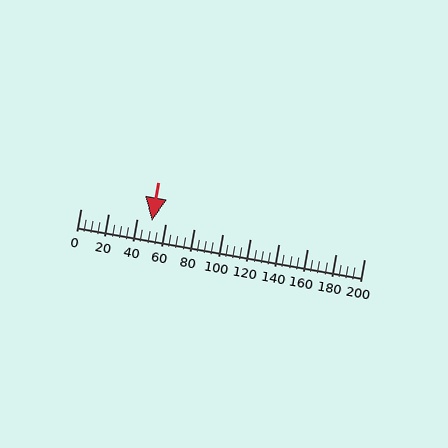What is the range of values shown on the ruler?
The ruler shows values from 0 to 200.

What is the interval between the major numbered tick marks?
The major tick marks are spaced 20 units apart.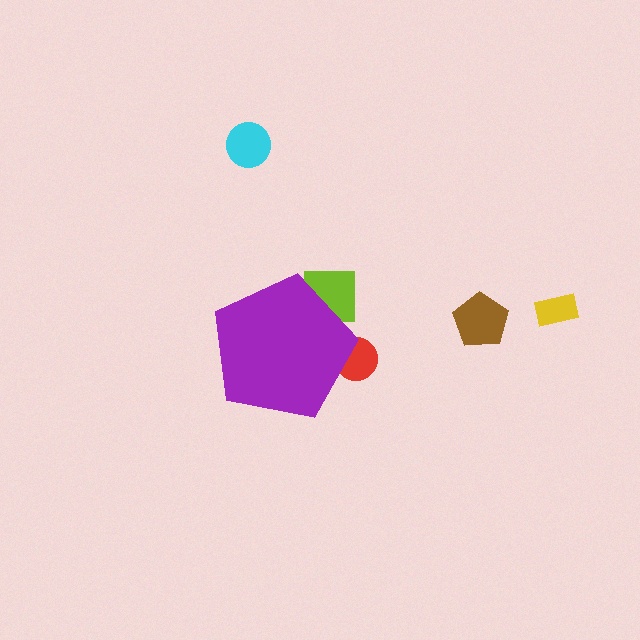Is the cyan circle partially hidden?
No, the cyan circle is fully visible.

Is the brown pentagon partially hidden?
No, the brown pentagon is fully visible.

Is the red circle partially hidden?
Yes, the red circle is partially hidden behind the purple pentagon.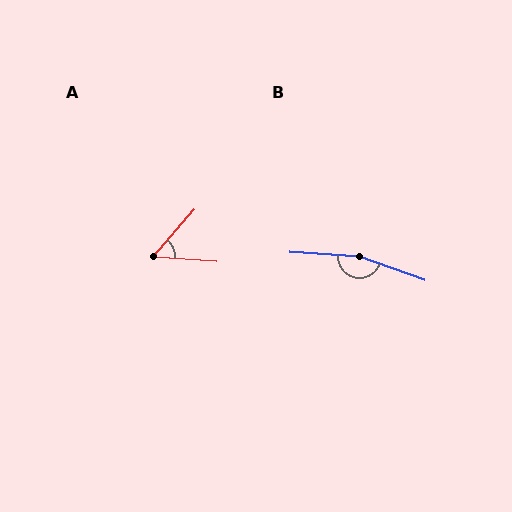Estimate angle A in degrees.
Approximately 53 degrees.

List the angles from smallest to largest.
A (53°), B (164°).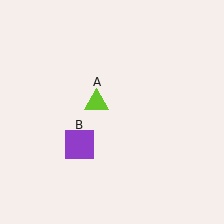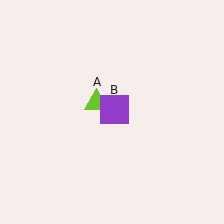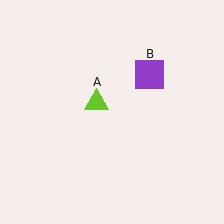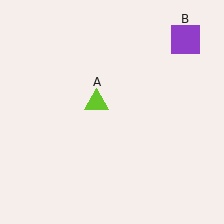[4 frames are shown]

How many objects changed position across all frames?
1 object changed position: purple square (object B).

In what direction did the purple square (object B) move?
The purple square (object B) moved up and to the right.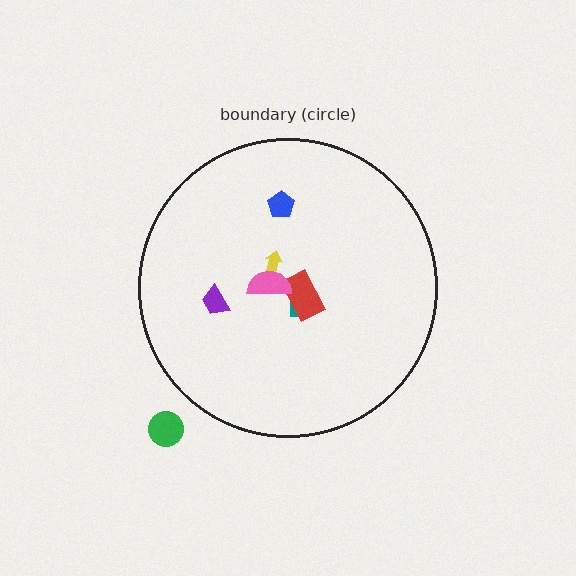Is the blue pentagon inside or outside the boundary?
Inside.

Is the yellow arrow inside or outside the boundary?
Inside.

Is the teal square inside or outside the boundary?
Inside.